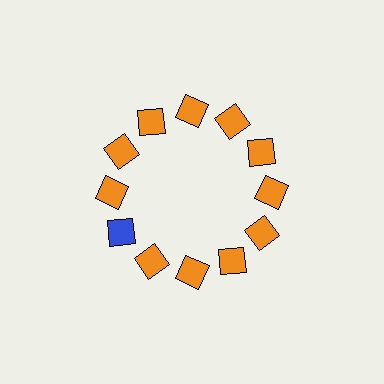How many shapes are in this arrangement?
There are 12 shapes arranged in a ring pattern.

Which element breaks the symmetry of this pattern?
The blue square at roughly the 8 o'clock position breaks the symmetry. All other shapes are orange squares.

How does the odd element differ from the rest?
It has a different color: blue instead of orange.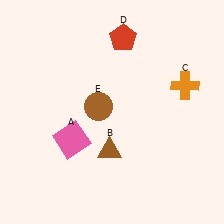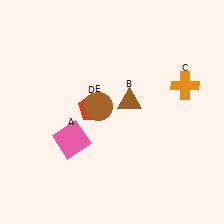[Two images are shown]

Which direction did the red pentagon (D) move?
The red pentagon (D) moved down.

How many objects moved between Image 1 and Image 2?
2 objects moved between the two images.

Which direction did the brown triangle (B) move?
The brown triangle (B) moved up.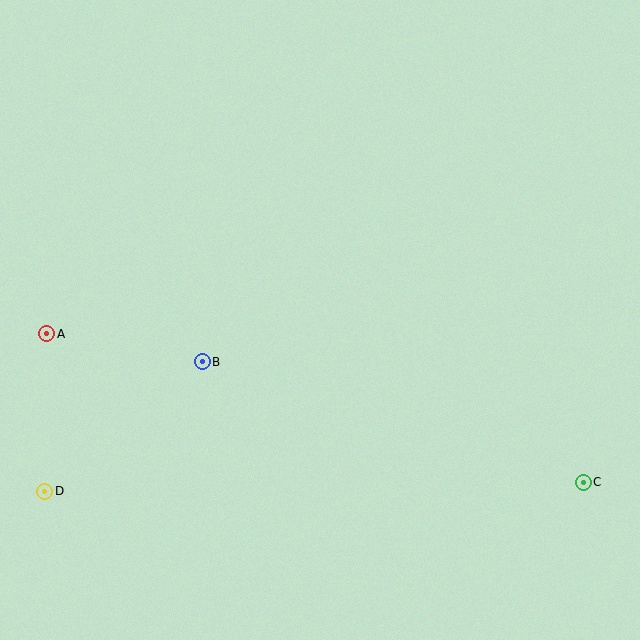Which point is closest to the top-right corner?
Point C is closest to the top-right corner.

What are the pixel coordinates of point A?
Point A is at (47, 334).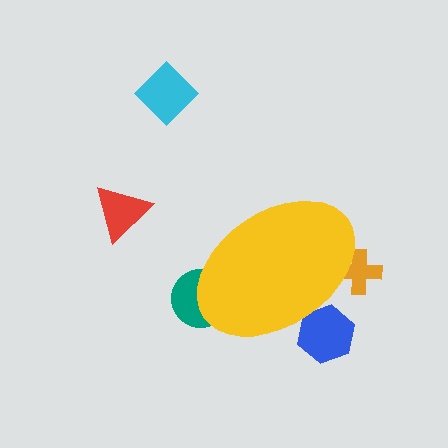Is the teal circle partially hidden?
Yes, the teal circle is partially hidden behind the yellow ellipse.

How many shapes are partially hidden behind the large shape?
3 shapes are partially hidden.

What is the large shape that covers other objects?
A yellow ellipse.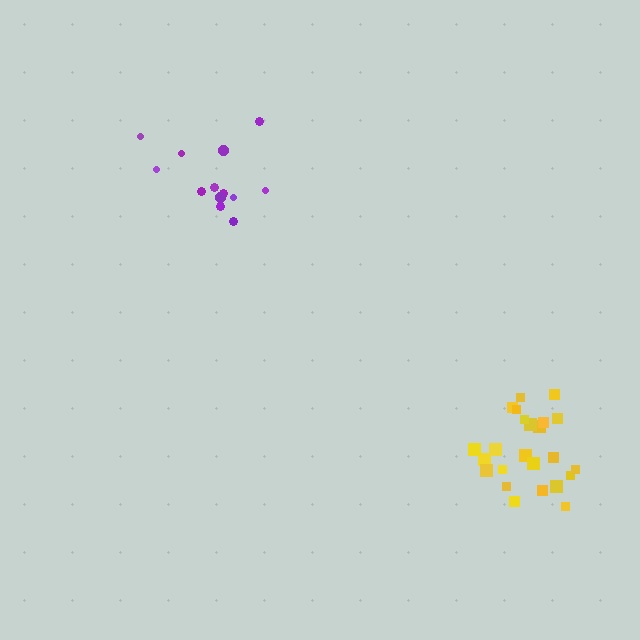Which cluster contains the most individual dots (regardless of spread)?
Yellow (24).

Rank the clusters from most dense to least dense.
yellow, purple.